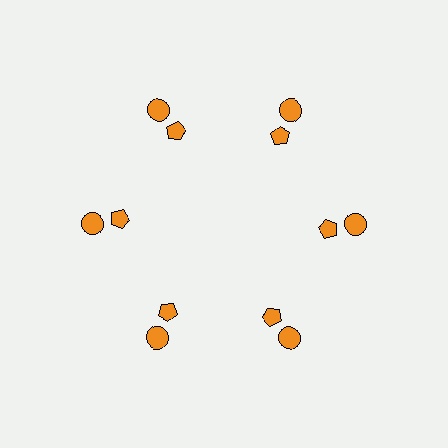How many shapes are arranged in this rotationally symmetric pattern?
There are 12 shapes, arranged in 6 groups of 2.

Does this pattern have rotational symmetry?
Yes, this pattern has 6-fold rotational symmetry. It looks the same after rotating 60 degrees around the center.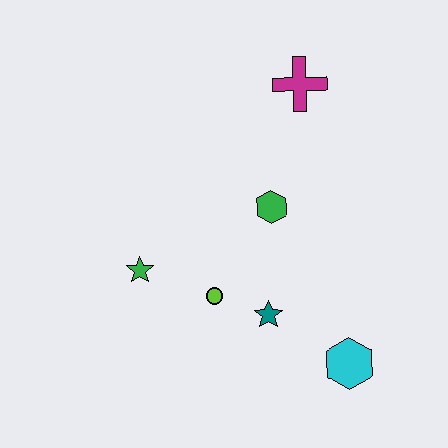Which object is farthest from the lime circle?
The magenta cross is farthest from the lime circle.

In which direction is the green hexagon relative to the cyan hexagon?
The green hexagon is above the cyan hexagon.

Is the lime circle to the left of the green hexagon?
Yes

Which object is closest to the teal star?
The lime circle is closest to the teal star.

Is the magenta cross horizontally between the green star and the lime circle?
No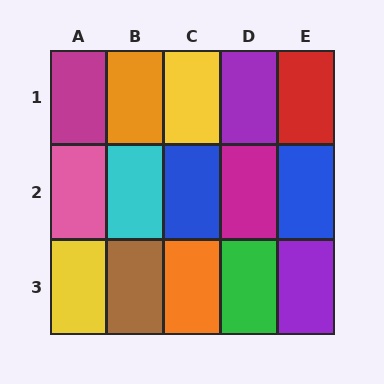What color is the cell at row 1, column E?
Red.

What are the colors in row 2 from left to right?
Pink, cyan, blue, magenta, blue.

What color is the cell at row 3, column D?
Green.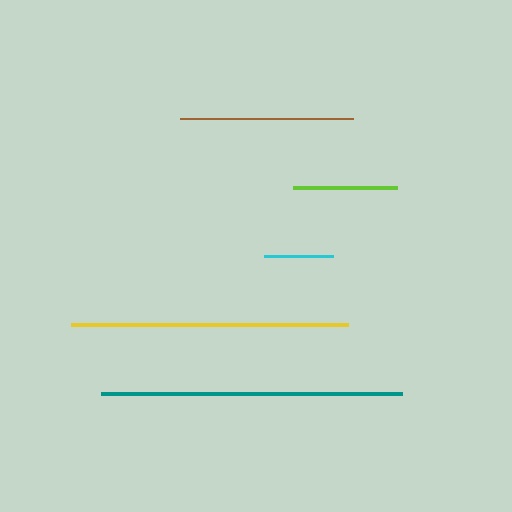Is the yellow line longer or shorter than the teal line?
The teal line is longer than the yellow line.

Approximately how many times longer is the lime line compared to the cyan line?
The lime line is approximately 1.5 times the length of the cyan line.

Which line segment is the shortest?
The cyan line is the shortest at approximately 69 pixels.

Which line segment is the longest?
The teal line is the longest at approximately 301 pixels.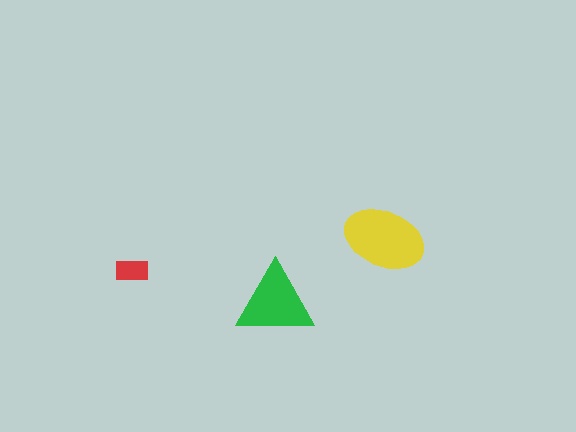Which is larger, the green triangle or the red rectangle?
The green triangle.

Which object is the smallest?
The red rectangle.